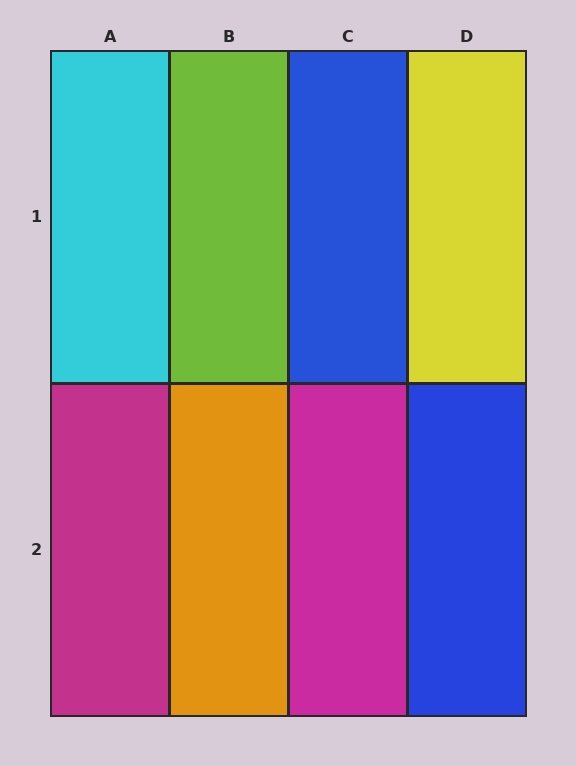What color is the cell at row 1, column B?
Lime.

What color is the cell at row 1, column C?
Blue.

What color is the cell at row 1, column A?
Cyan.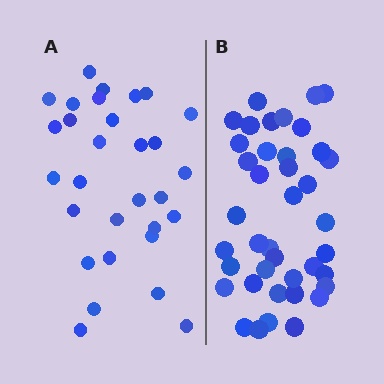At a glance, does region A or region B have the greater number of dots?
Region B (the right region) has more dots.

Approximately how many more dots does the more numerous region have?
Region B has roughly 10 or so more dots than region A.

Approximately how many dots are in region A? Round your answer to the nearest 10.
About 30 dots.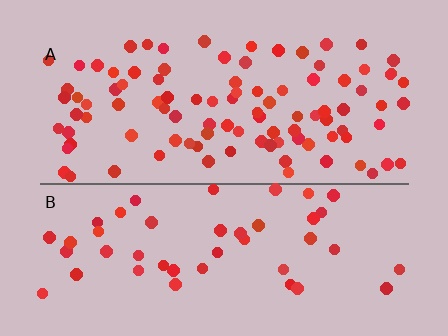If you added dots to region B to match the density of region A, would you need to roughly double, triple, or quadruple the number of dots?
Approximately double.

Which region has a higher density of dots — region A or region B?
A (the top).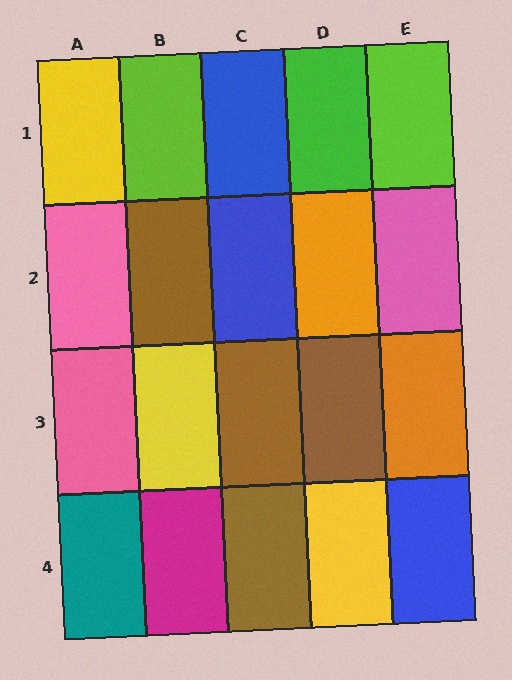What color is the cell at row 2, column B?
Brown.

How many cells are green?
1 cell is green.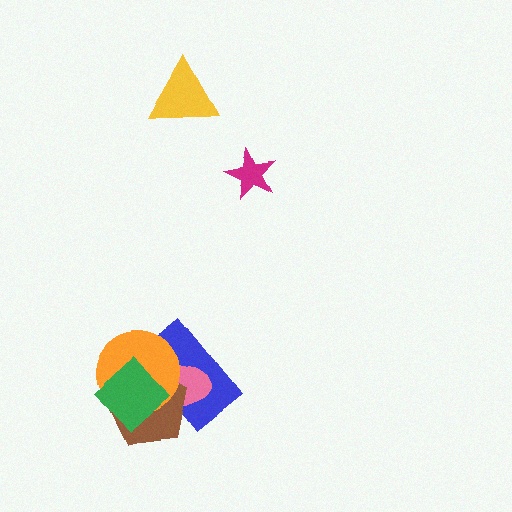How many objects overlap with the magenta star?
0 objects overlap with the magenta star.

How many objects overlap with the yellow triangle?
0 objects overlap with the yellow triangle.